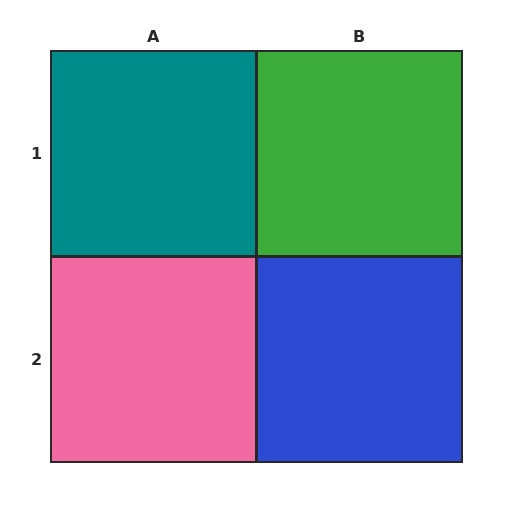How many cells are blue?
1 cell is blue.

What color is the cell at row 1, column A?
Teal.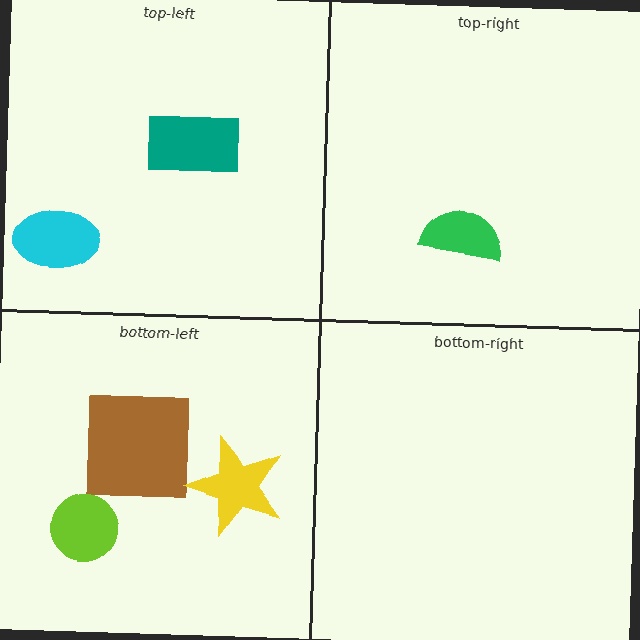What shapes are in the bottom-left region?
The brown square, the yellow star, the lime circle.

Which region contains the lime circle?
The bottom-left region.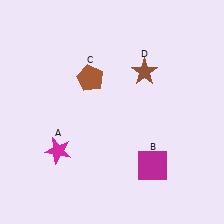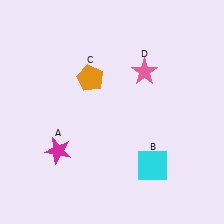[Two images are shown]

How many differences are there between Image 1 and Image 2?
There are 3 differences between the two images.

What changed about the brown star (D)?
In Image 1, D is brown. In Image 2, it changed to pink.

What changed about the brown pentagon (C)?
In Image 1, C is brown. In Image 2, it changed to orange.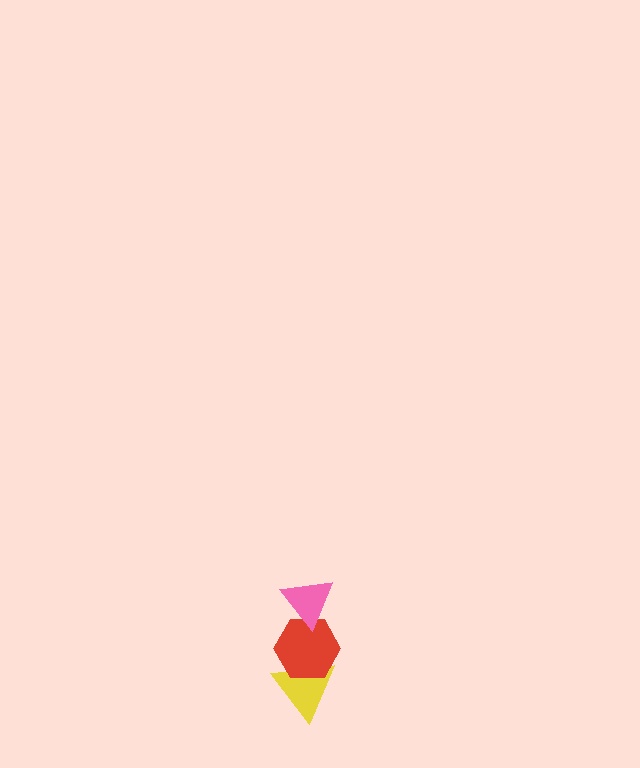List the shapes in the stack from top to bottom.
From top to bottom: the pink triangle, the red hexagon, the yellow triangle.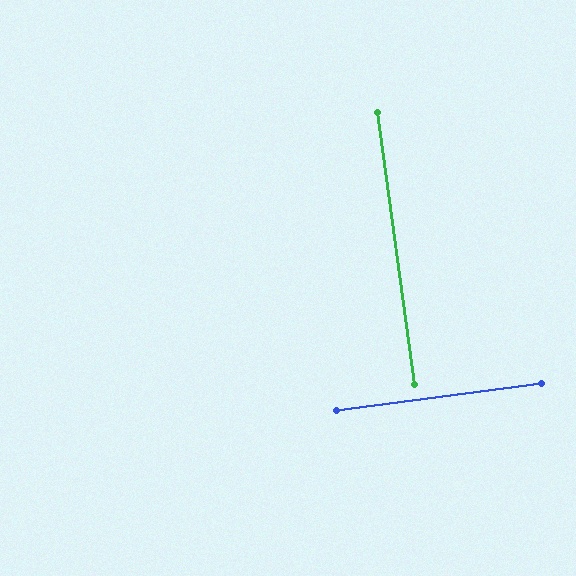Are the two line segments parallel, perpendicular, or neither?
Perpendicular — they meet at approximately 90°.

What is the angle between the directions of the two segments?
Approximately 90 degrees.